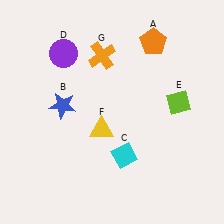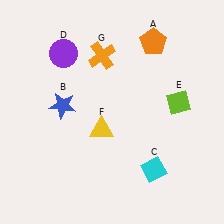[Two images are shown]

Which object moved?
The cyan diamond (C) moved right.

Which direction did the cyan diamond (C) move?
The cyan diamond (C) moved right.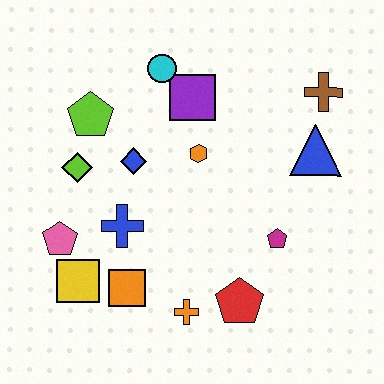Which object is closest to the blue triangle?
The brown cross is closest to the blue triangle.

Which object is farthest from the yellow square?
The brown cross is farthest from the yellow square.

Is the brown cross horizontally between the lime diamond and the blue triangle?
No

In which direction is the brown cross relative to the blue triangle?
The brown cross is above the blue triangle.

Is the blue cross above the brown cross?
No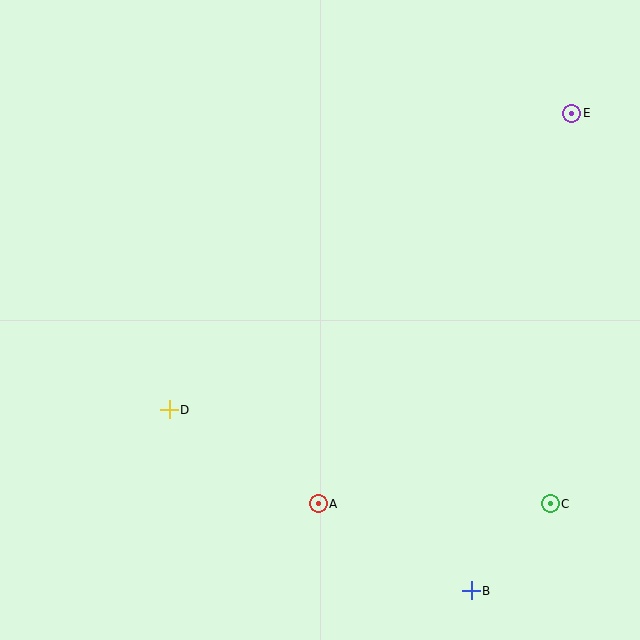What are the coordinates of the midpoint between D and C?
The midpoint between D and C is at (360, 457).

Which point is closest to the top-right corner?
Point E is closest to the top-right corner.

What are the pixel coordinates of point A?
Point A is at (318, 504).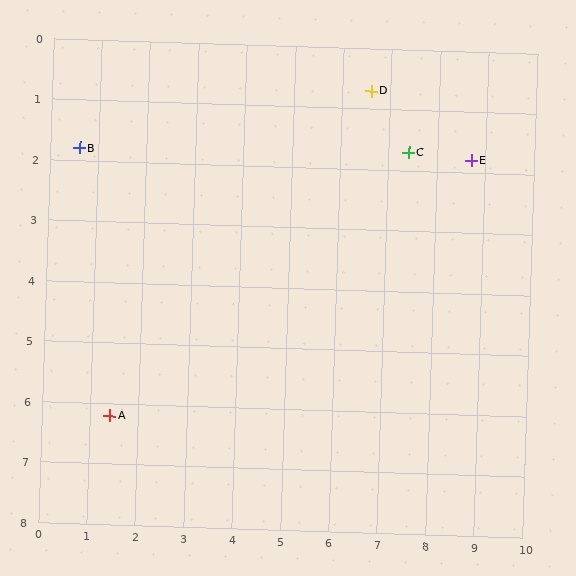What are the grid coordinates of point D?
Point D is at approximately (6.6, 0.7).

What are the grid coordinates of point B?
Point B is at approximately (0.6, 1.8).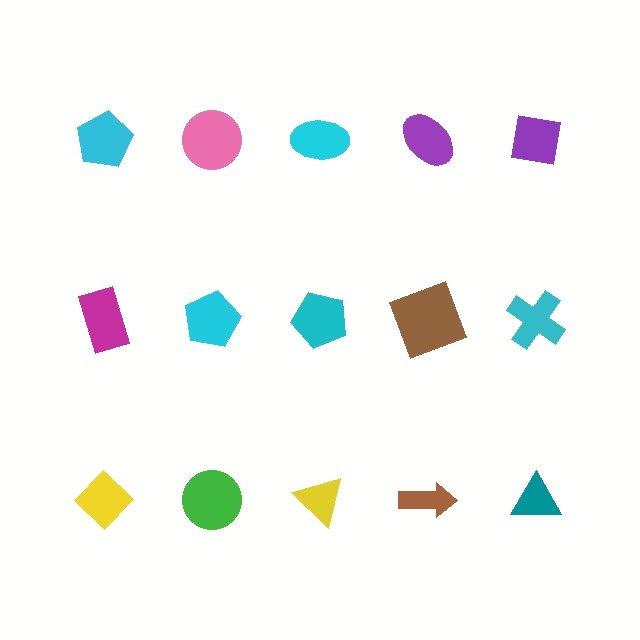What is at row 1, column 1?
A cyan pentagon.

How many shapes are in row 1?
5 shapes.